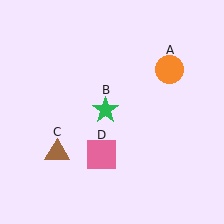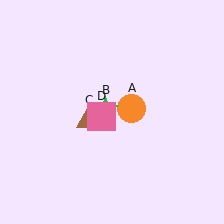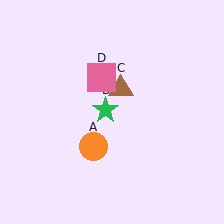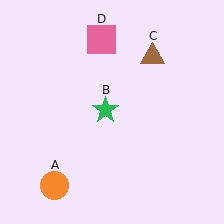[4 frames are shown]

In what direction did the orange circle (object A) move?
The orange circle (object A) moved down and to the left.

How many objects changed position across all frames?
3 objects changed position: orange circle (object A), brown triangle (object C), pink square (object D).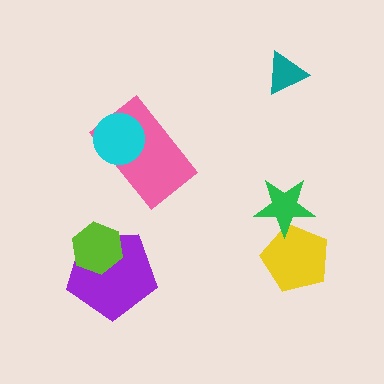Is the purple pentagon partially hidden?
Yes, it is partially covered by another shape.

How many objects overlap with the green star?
1 object overlaps with the green star.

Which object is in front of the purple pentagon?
The lime hexagon is in front of the purple pentagon.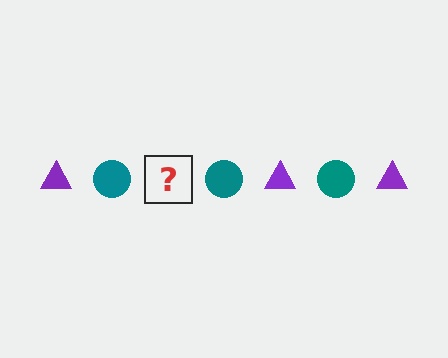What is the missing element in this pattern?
The missing element is a purple triangle.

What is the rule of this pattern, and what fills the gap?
The rule is that the pattern alternates between purple triangle and teal circle. The gap should be filled with a purple triangle.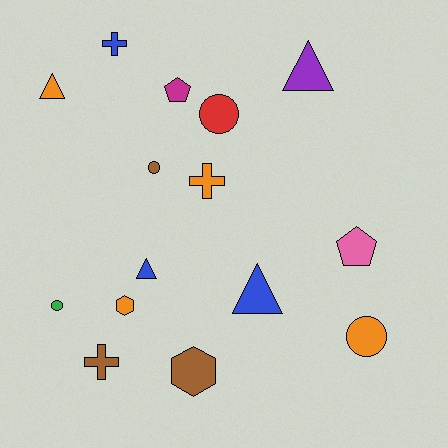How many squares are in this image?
There are no squares.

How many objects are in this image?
There are 15 objects.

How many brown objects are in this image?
There are 3 brown objects.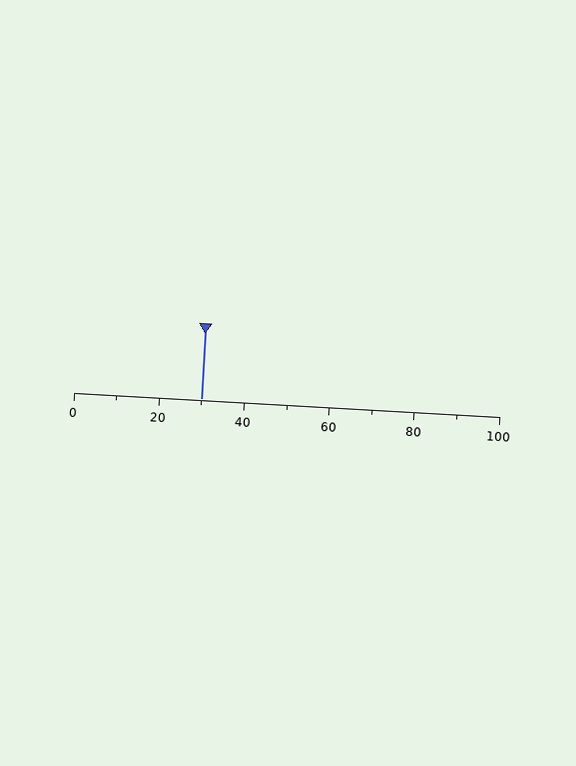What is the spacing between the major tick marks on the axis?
The major ticks are spaced 20 apart.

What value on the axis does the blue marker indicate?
The marker indicates approximately 30.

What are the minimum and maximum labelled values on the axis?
The axis runs from 0 to 100.